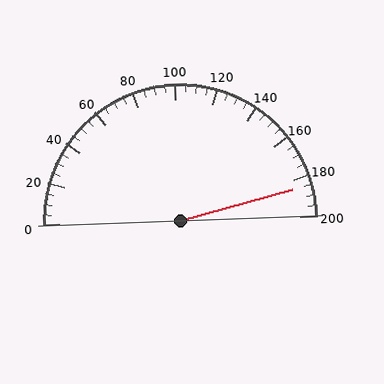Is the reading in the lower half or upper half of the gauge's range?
The reading is in the upper half of the range (0 to 200).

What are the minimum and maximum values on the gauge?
The gauge ranges from 0 to 200.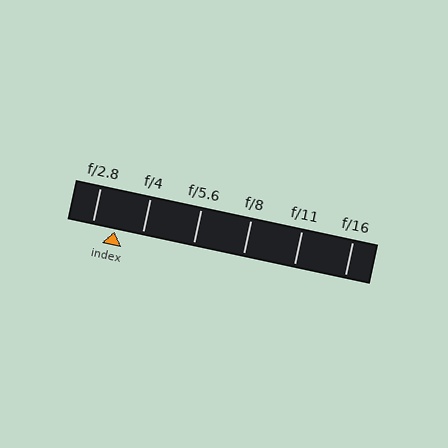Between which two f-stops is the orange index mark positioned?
The index mark is between f/2.8 and f/4.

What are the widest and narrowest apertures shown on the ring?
The widest aperture shown is f/2.8 and the narrowest is f/16.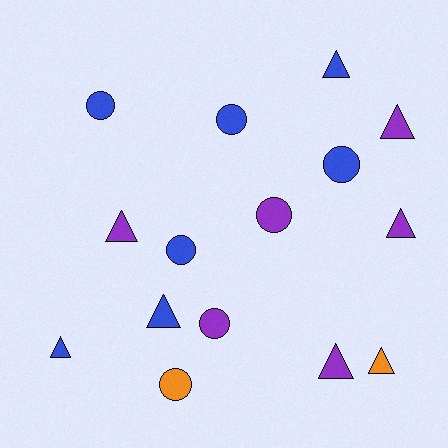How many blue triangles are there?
There are 3 blue triangles.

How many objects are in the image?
There are 15 objects.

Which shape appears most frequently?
Triangle, with 8 objects.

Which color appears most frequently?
Blue, with 7 objects.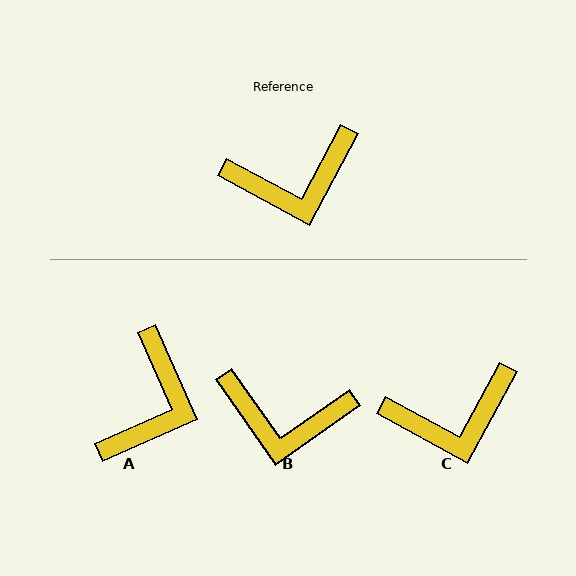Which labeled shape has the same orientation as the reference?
C.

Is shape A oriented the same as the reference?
No, it is off by about 52 degrees.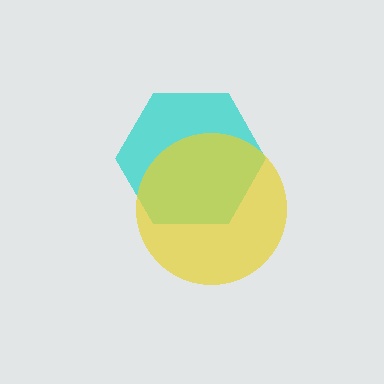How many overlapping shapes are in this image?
There are 2 overlapping shapes in the image.